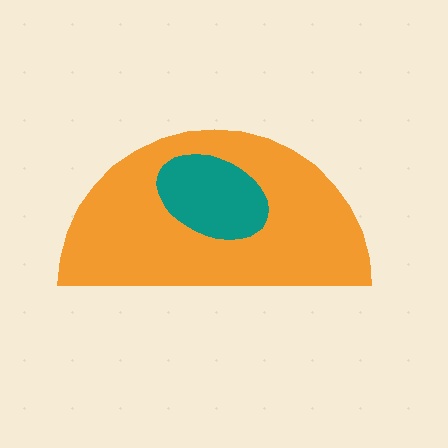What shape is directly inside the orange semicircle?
The teal ellipse.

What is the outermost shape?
The orange semicircle.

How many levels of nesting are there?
2.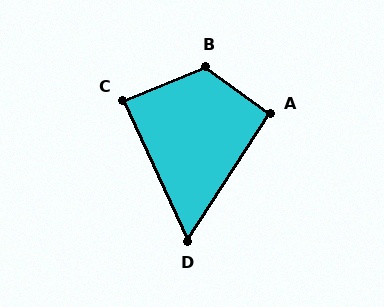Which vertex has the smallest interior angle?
D, at approximately 58 degrees.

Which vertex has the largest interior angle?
B, at approximately 122 degrees.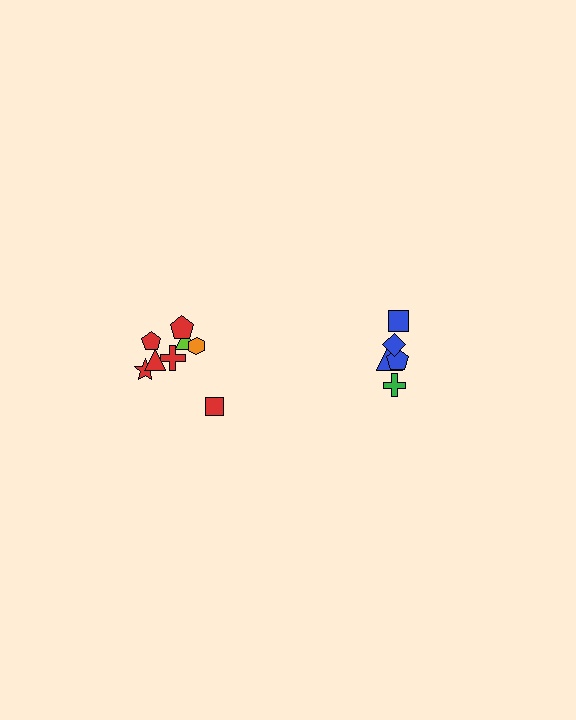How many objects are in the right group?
There are 5 objects.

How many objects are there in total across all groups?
There are 13 objects.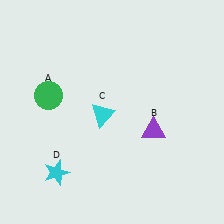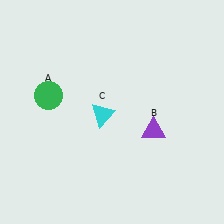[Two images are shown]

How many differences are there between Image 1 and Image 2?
There is 1 difference between the two images.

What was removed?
The cyan star (D) was removed in Image 2.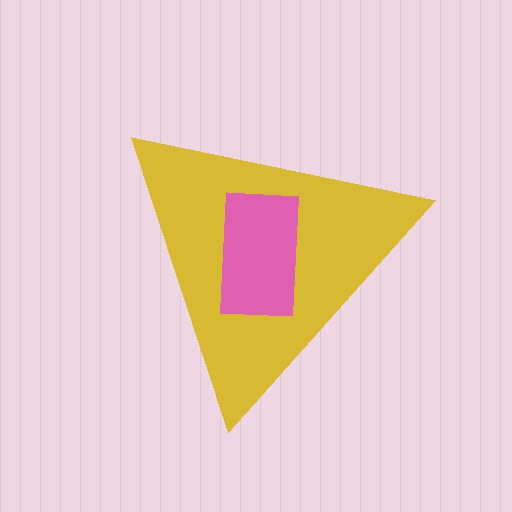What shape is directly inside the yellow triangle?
The pink rectangle.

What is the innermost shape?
The pink rectangle.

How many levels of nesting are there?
2.